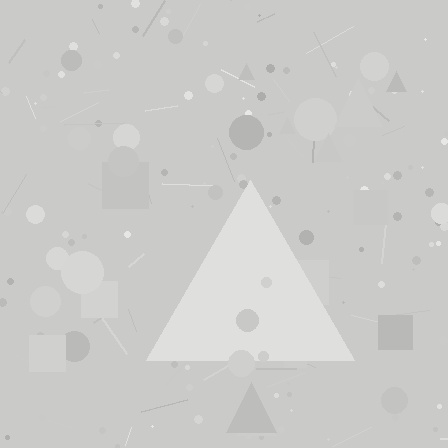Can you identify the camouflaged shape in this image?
The camouflaged shape is a triangle.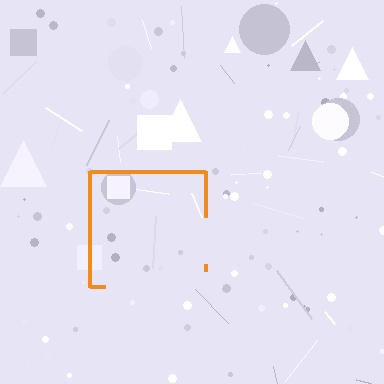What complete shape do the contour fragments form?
The contour fragments form a square.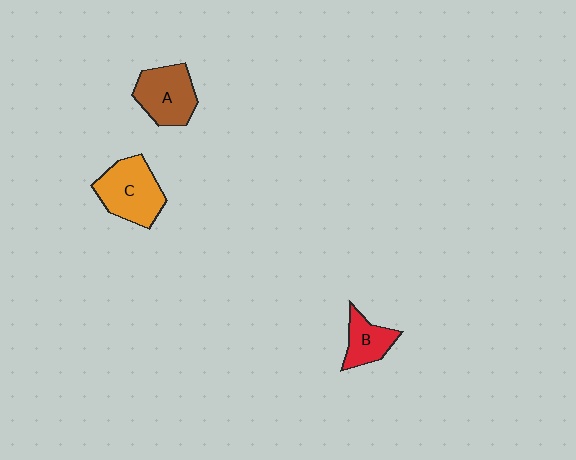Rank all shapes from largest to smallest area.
From largest to smallest: C (orange), A (brown), B (red).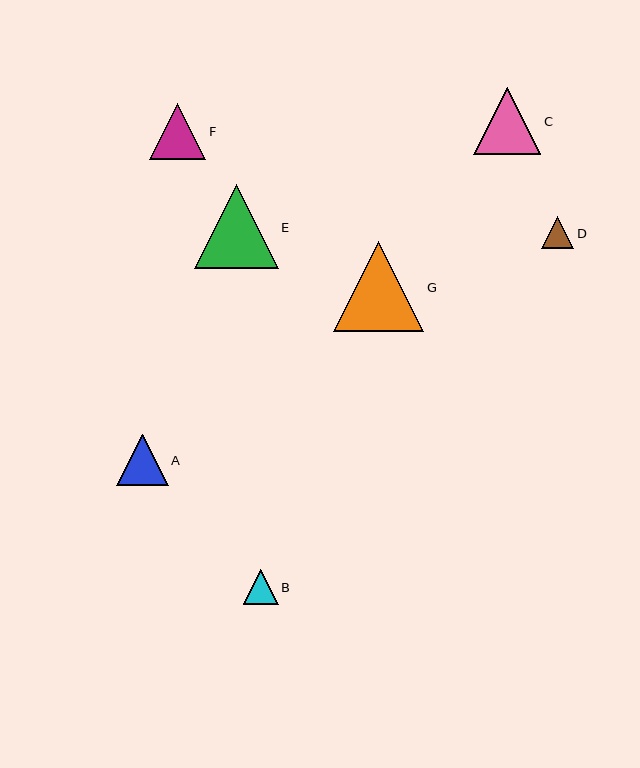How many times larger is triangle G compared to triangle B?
Triangle G is approximately 2.6 times the size of triangle B.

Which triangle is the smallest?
Triangle D is the smallest with a size of approximately 32 pixels.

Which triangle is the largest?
Triangle G is the largest with a size of approximately 90 pixels.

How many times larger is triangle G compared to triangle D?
Triangle G is approximately 2.8 times the size of triangle D.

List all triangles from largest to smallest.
From largest to smallest: G, E, C, F, A, B, D.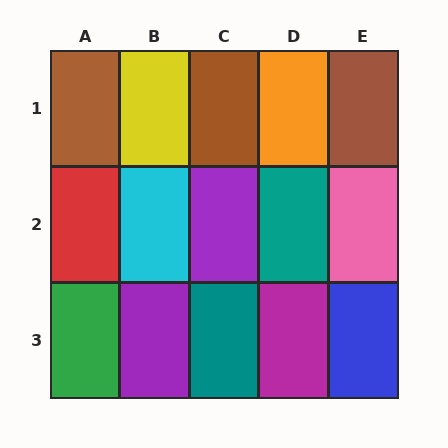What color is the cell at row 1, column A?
Brown.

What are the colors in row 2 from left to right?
Red, cyan, purple, teal, pink.